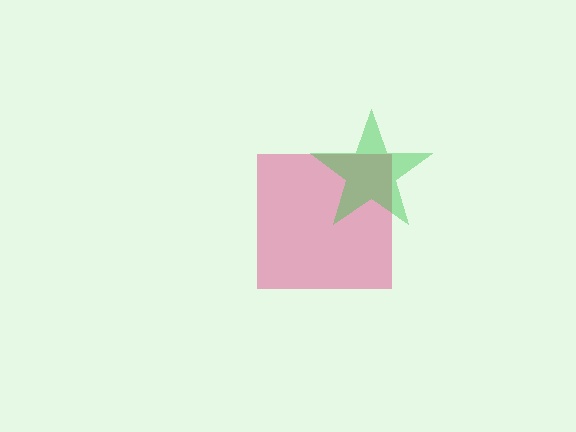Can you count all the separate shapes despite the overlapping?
Yes, there are 2 separate shapes.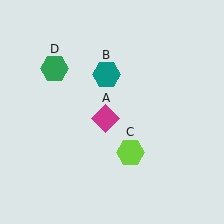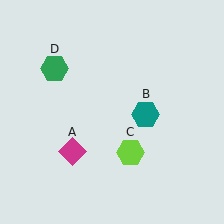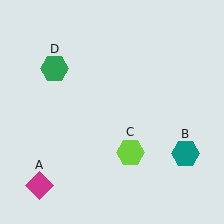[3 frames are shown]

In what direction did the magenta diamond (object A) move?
The magenta diamond (object A) moved down and to the left.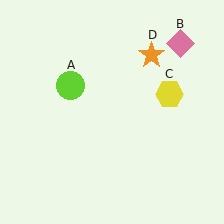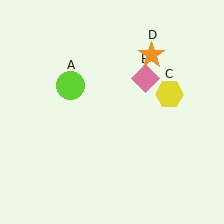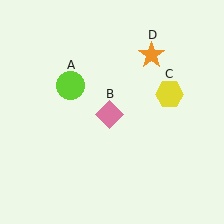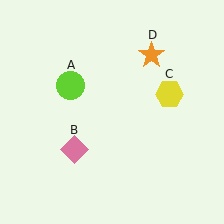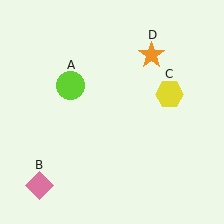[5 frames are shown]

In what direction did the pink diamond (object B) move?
The pink diamond (object B) moved down and to the left.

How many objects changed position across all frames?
1 object changed position: pink diamond (object B).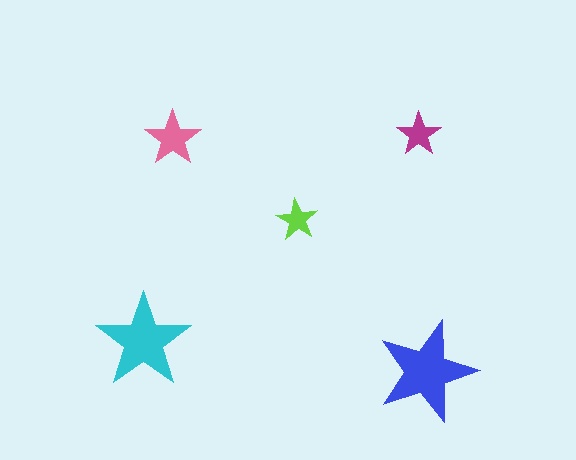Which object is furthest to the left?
The cyan star is leftmost.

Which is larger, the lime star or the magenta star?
The magenta one.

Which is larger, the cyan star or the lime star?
The cyan one.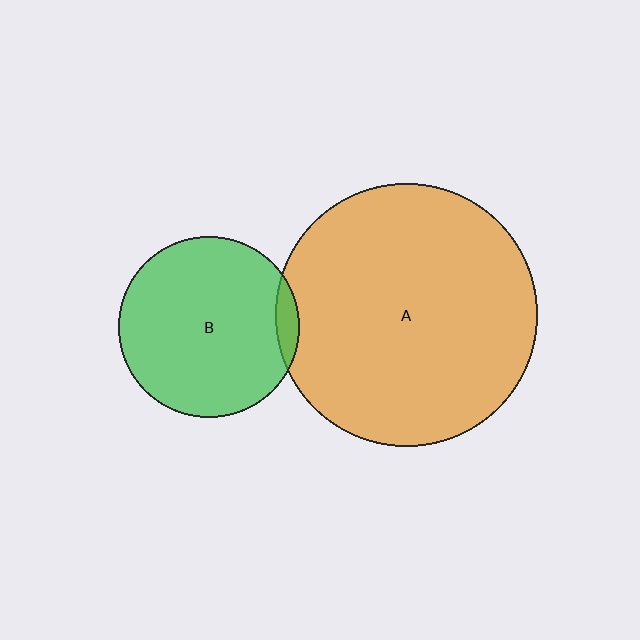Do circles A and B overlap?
Yes.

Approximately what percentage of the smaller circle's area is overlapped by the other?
Approximately 5%.